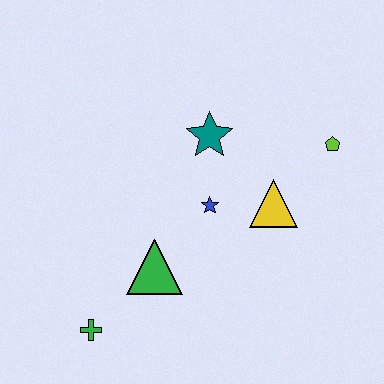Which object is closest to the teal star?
The blue star is closest to the teal star.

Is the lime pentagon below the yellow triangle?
No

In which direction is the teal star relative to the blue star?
The teal star is above the blue star.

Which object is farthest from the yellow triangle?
The green cross is farthest from the yellow triangle.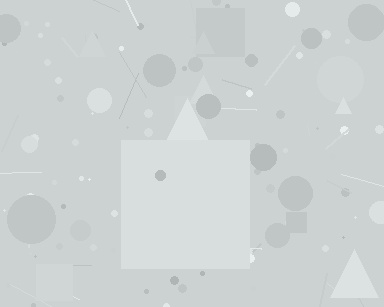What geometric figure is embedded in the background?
A square is embedded in the background.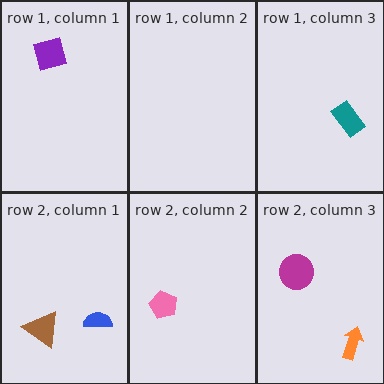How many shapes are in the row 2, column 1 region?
2.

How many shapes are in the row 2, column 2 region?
1.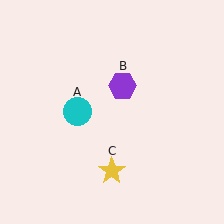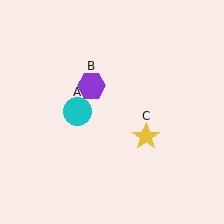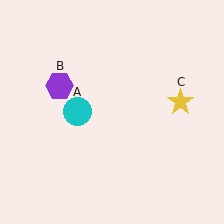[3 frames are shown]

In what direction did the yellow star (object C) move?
The yellow star (object C) moved up and to the right.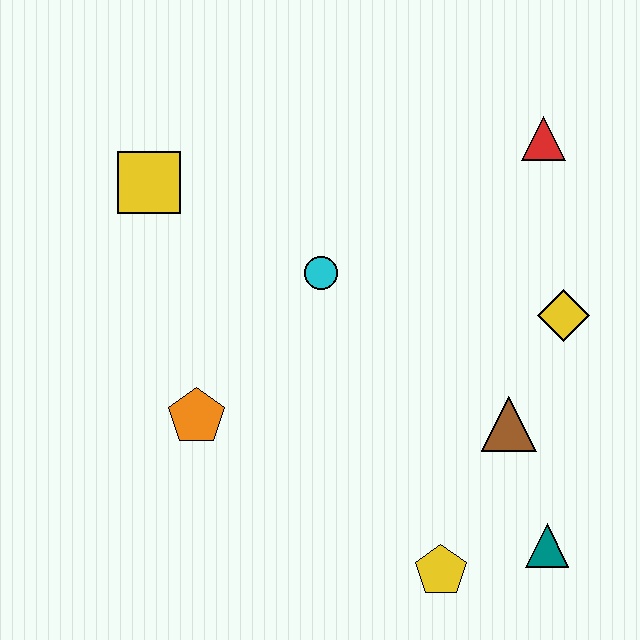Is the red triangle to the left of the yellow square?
No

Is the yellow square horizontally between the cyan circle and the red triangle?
No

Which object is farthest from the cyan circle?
The teal triangle is farthest from the cyan circle.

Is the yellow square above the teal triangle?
Yes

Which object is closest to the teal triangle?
The yellow pentagon is closest to the teal triangle.